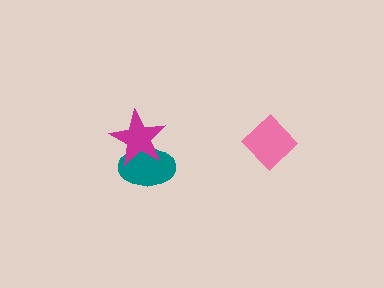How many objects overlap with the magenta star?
1 object overlaps with the magenta star.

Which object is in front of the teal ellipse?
The magenta star is in front of the teal ellipse.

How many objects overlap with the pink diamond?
0 objects overlap with the pink diamond.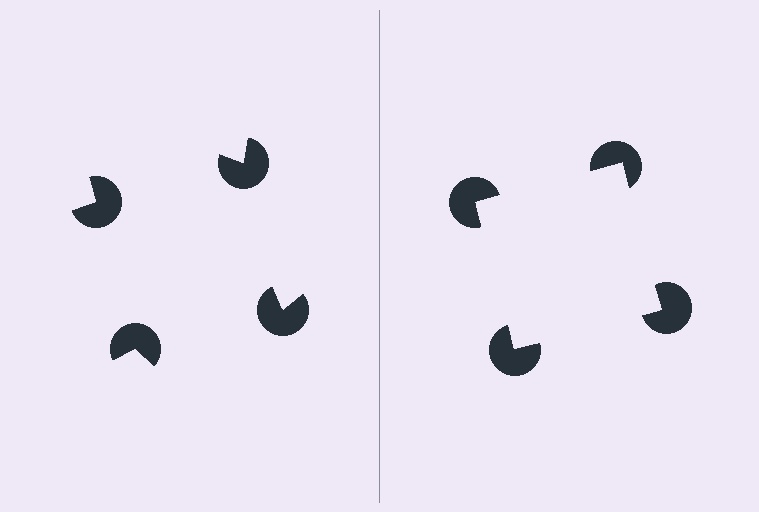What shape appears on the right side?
An illusory square.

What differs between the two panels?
The pac-man discs are positioned identically on both sides; only the wedge orientations differ. On the right they align to a square; on the left they are misaligned.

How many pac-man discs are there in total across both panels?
8 — 4 on each side.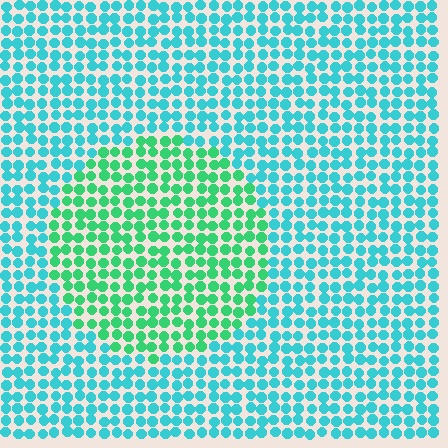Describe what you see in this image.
The image is filled with small cyan elements in a uniform arrangement. A circle-shaped region is visible where the elements are tinted to a slightly different hue, forming a subtle color boundary.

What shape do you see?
I see a circle.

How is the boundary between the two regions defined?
The boundary is defined purely by a slight shift in hue (about 39 degrees). Spacing, size, and orientation are identical on both sides.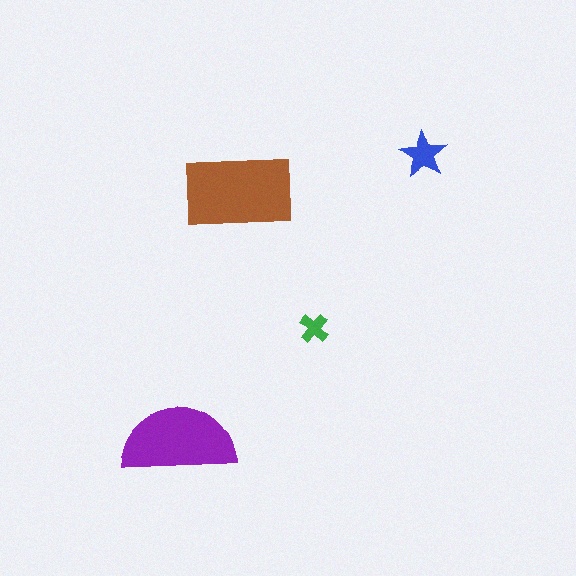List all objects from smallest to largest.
The green cross, the blue star, the purple semicircle, the brown rectangle.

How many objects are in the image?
There are 4 objects in the image.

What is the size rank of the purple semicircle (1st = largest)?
2nd.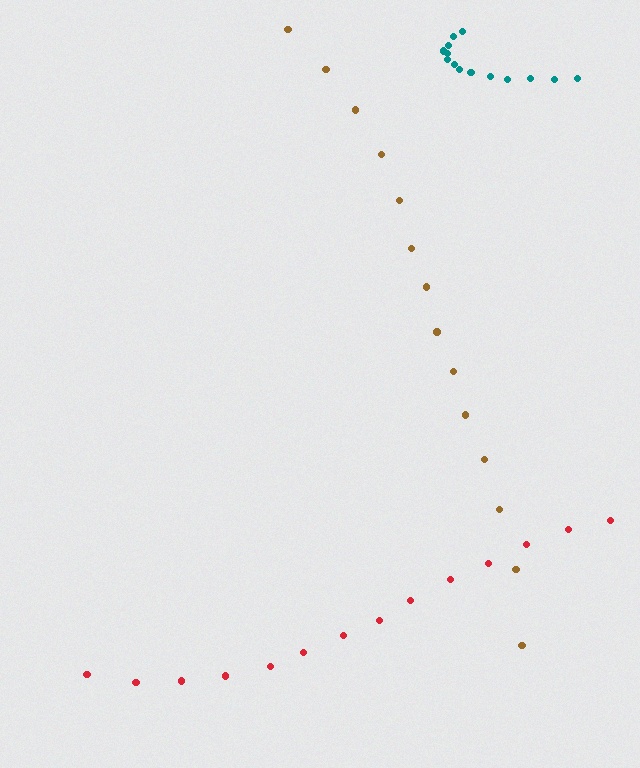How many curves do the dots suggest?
There are 3 distinct paths.